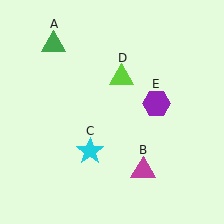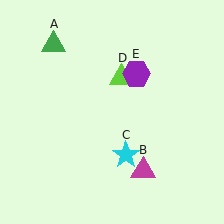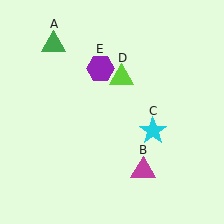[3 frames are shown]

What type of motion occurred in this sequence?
The cyan star (object C), purple hexagon (object E) rotated counterclockwise around the center of the scene.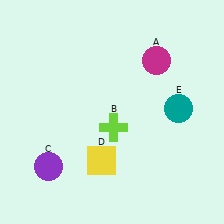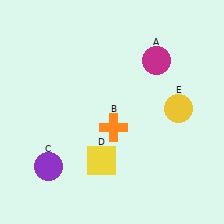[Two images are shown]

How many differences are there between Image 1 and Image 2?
There are 2 differences between the two images.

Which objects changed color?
B changed from lime to orange. E changed from teal to yellow.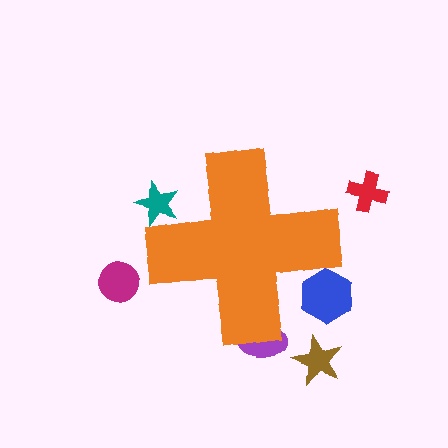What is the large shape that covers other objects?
An orange cross.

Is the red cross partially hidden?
No, the red cross is fully visible.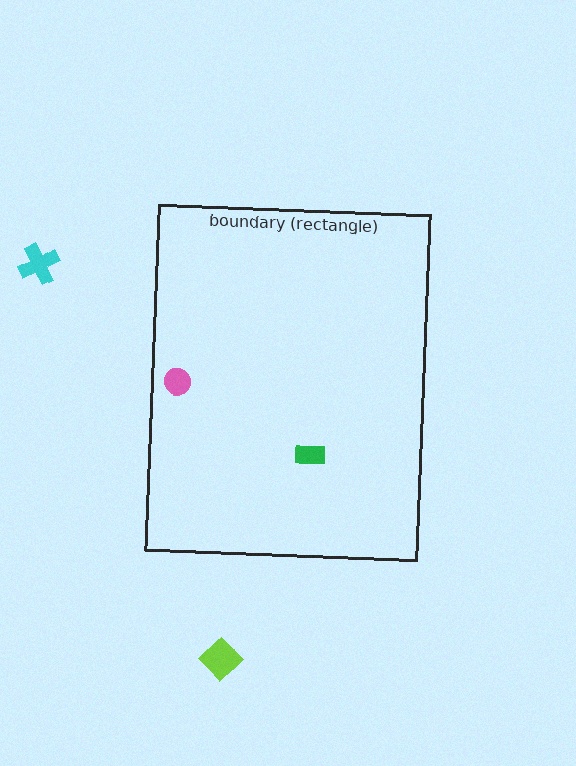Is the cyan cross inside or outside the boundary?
Outside.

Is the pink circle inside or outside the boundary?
Inside.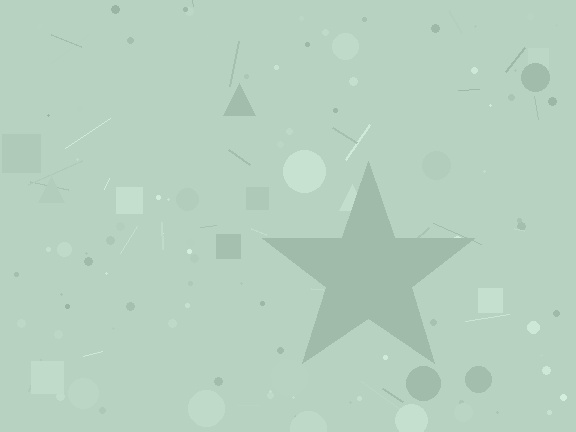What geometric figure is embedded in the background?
A star is embedded in the background.